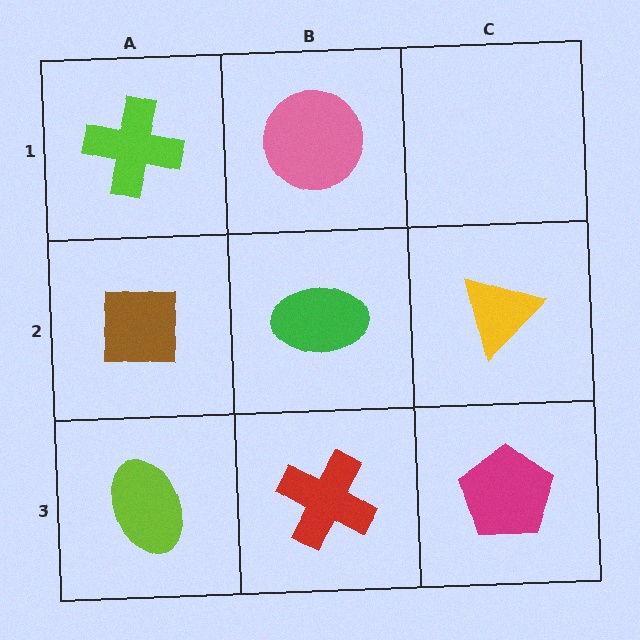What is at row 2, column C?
A yellow triangle.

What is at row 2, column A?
A brown square.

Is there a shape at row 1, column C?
No, that cell is empty.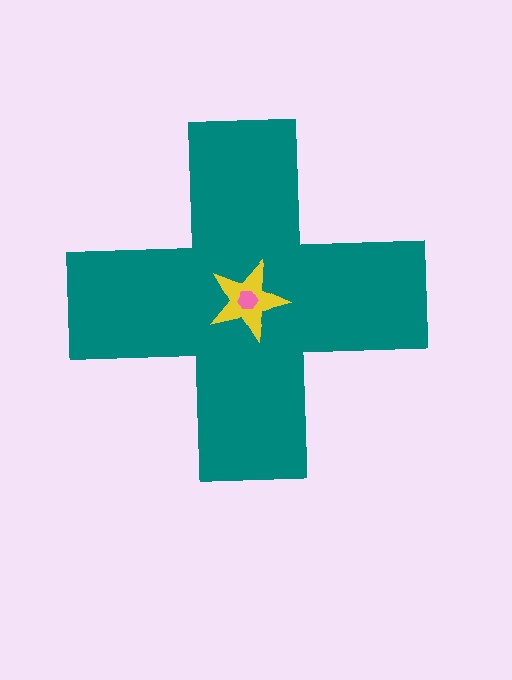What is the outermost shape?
The teal cross.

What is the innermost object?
The pink hexagon.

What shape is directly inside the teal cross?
The yellow star.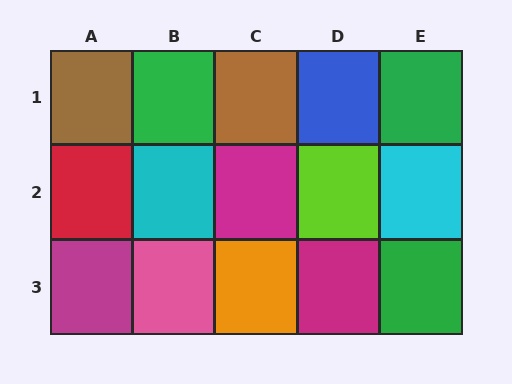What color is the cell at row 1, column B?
Green.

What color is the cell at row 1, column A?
Brown.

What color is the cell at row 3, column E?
Green.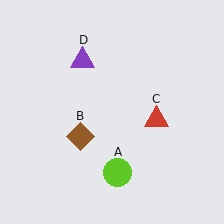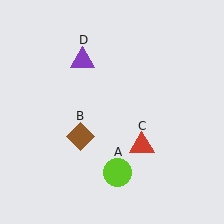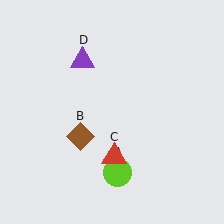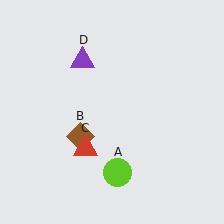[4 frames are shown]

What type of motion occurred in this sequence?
The red triangle (object C) rotated clockwise around the center of the scene.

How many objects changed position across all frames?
1 object changed position: red triangle (object C).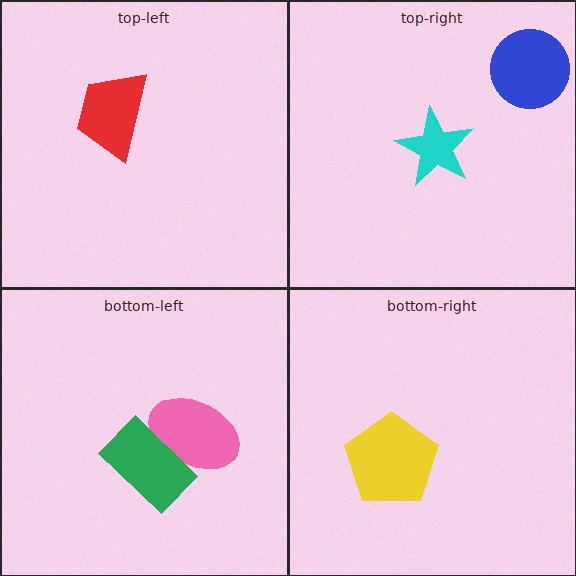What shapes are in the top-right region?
The blue circle, the cyan star.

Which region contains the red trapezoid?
The top-left region.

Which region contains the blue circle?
The top-right region.